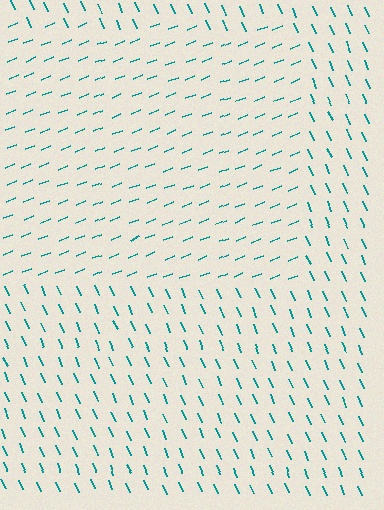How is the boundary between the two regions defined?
The boundary is defined purely by a change in line orientation (approximately 89 degrees difference). All lines are the same color and thickness.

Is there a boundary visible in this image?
Yes, there is a texture boundary formed by a change in line orientation.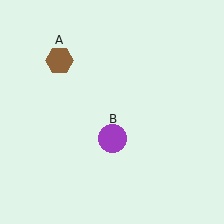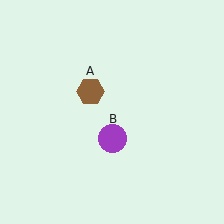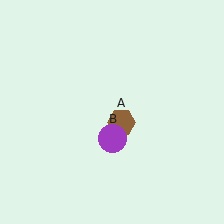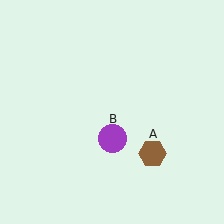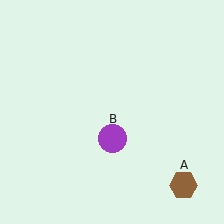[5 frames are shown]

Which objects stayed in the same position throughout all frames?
Purple circle (object B) remained stationary.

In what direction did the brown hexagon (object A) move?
The brown hexagon (object A) moved down and to the right.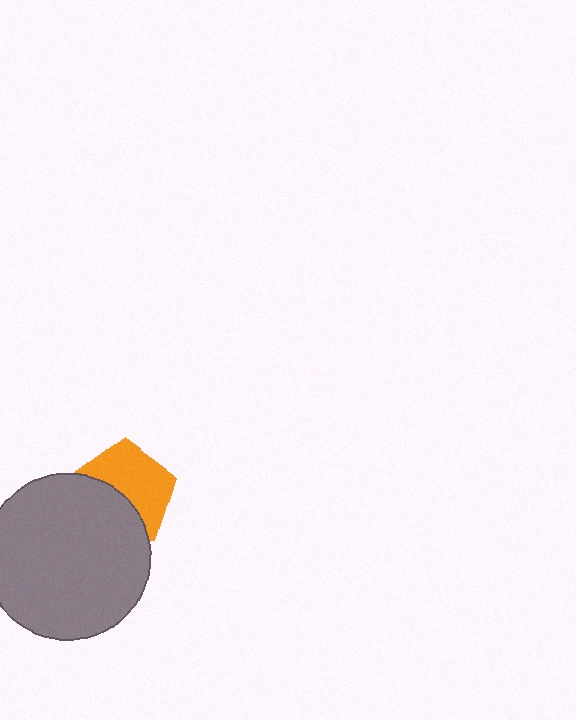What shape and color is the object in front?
The object in front is a gray circle.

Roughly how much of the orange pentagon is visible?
About half of it is visible (roughly 57%).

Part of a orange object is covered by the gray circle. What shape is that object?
It is a pentagon.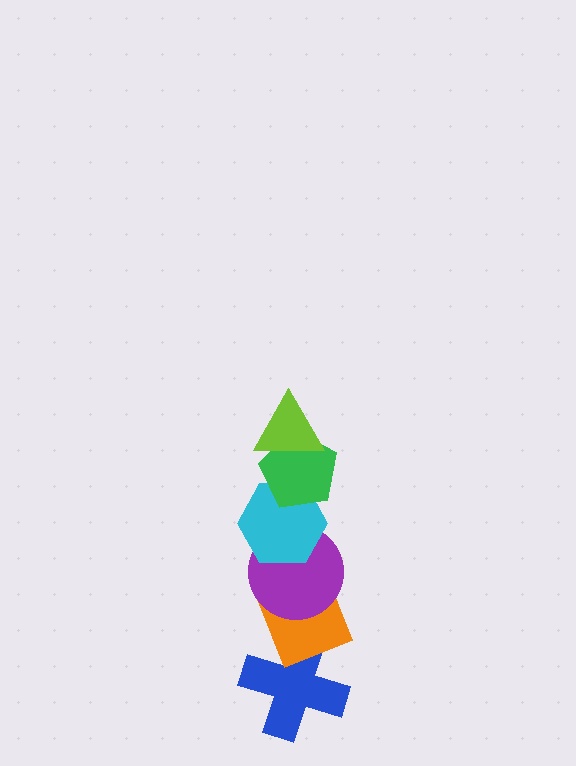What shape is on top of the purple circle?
The cyan hexagon is on top of the purple circle.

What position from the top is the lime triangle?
The lime triangle is 1st from the top.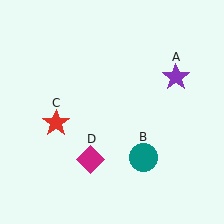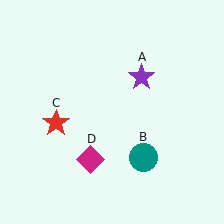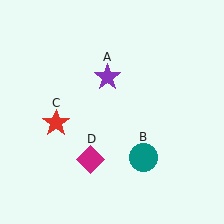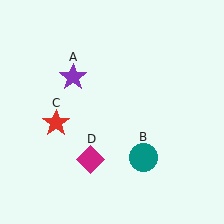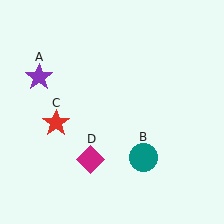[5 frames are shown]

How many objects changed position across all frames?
1 object changed position: purple star (object A).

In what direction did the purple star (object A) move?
The purple star (object A) moved left.